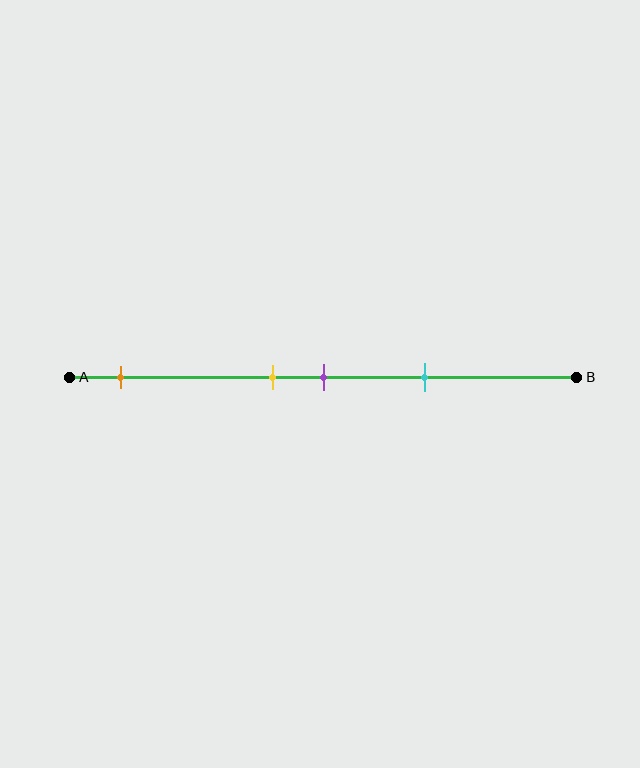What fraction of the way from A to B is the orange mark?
The orange mark is approximately 10% (0.1) of the way from A to B.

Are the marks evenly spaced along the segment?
No, the marks are not evenly spaced.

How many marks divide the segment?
There are 4 marks dividing the segment.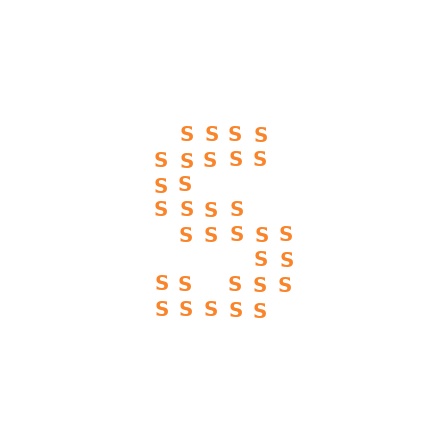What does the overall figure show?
The overall figure shows the letter S.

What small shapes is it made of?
It is made of small letter S's.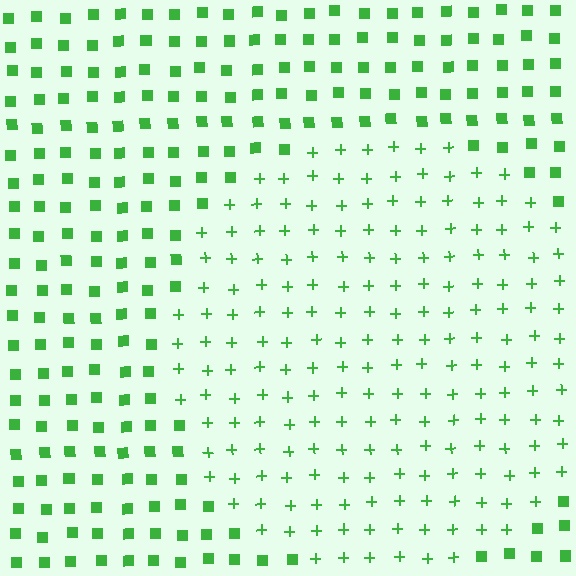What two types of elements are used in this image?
The image uses plus signs inside the circle region and squares outside it.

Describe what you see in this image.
The image is filled with small green elements arranged in a uniform grid. A circle-shaped region contains plus signs, while the surrounding area contains squares. The boundary is defined purely by the change in element shape.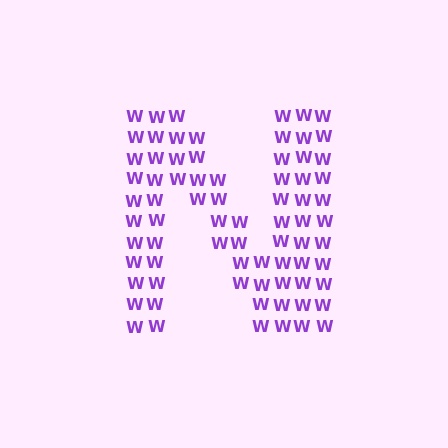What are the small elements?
The small elements are letter W's.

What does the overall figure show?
The overall figure shows the letter N.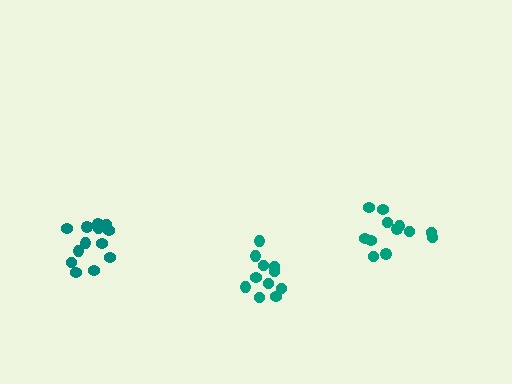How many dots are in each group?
Group 1: 11 dots, Group 2: 12 dots, Group 3: 13 dots (36 total).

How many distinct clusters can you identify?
There are 3 distinct clusters.